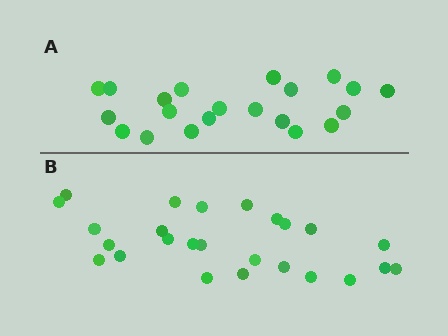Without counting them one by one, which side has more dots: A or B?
Region B (the bottom region) has more dots.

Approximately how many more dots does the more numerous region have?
Region B has about 4 more dots than region A.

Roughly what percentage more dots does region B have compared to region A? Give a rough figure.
About 20% more.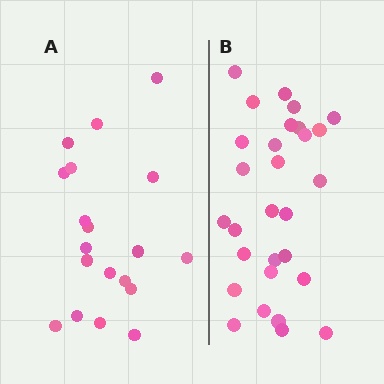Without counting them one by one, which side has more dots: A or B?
Region B (the right region) has more dots.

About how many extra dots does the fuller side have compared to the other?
Region B has roughly 10 or so more dots than region A.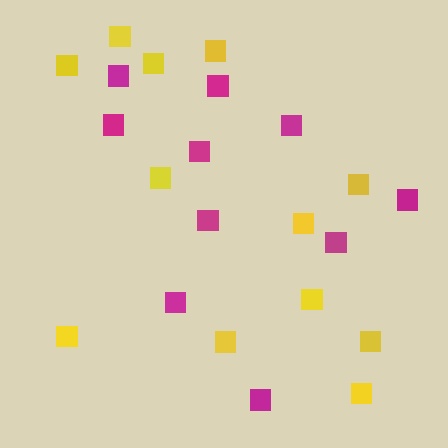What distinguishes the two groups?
There are 2 groups: one group of yellow squares (12) and one group of magenta squares (10).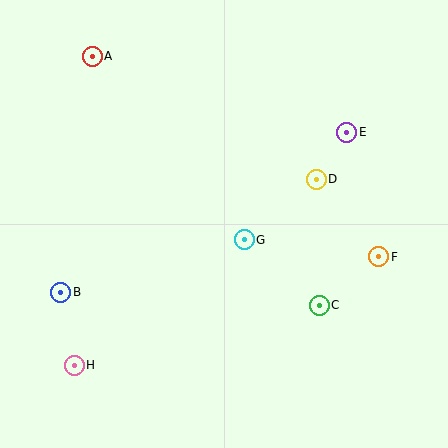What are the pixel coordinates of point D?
Point D is at (316, 179).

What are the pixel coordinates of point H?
Point H is at (74, 365).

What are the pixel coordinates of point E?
Point E is at (347, 132).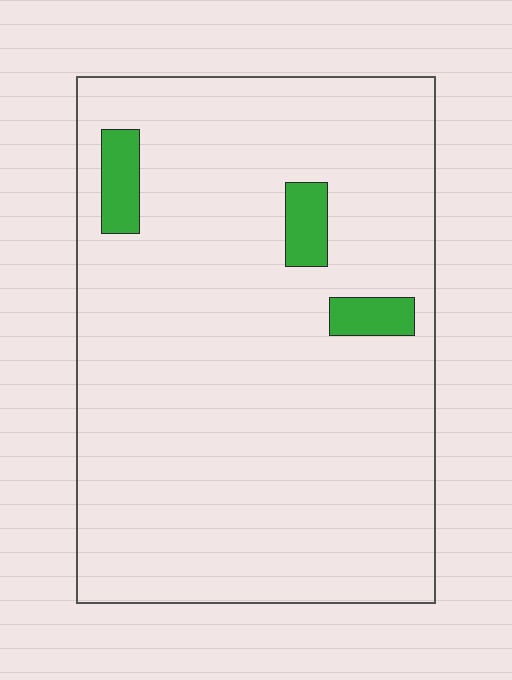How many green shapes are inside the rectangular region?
3.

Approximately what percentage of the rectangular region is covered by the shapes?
Approximately 5%.